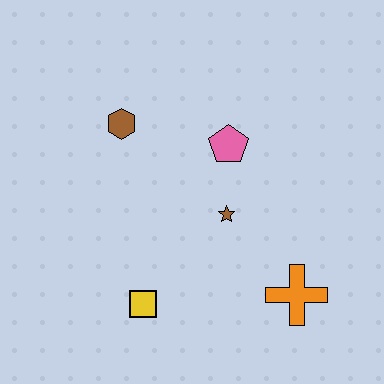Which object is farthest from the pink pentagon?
The yellow square is farthest from the pink pentagon.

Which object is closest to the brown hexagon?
The pink pentagon is closest to the brown hexagon.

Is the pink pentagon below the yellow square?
No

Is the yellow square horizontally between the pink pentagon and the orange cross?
No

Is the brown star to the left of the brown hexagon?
No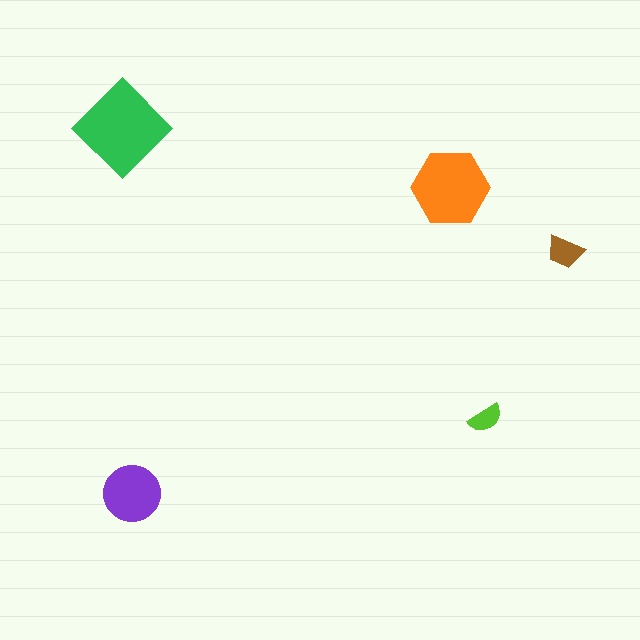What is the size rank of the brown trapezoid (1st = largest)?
4th.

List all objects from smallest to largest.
The lime semicircle, the brown trapezoid, the purple circle, the orange hexagon, the green diamond.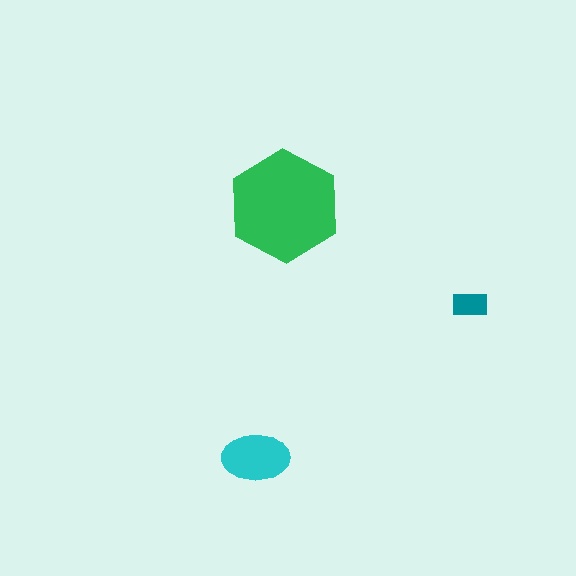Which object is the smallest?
The teal rectangle.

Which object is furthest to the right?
The teal rectangle is rightmost.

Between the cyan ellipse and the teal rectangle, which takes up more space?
The cyan ellipse.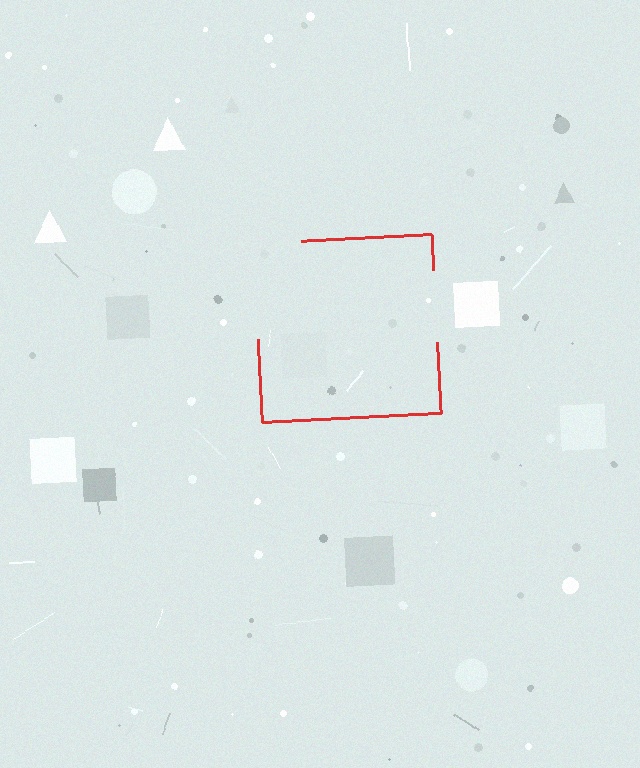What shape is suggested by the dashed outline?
The dashed outline suggests a square.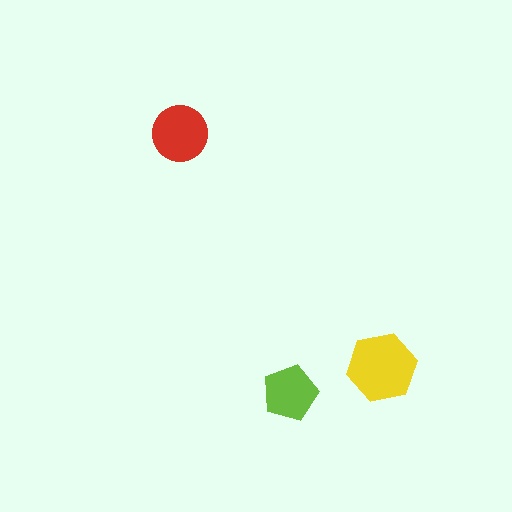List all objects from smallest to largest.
The lime pentagon, the red circle, the yellow hexagon.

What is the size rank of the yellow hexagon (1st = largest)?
1st.